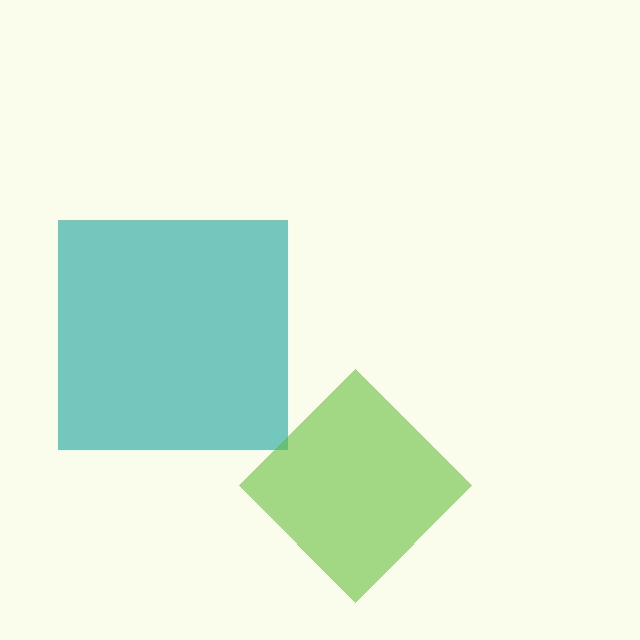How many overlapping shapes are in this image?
There are 2 overlapping shapes in the image.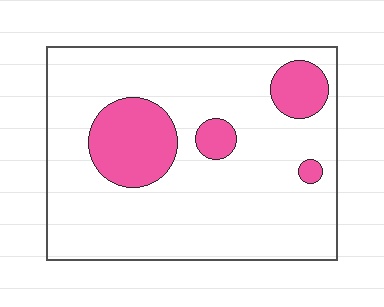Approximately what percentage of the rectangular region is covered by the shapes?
Approximately 20%.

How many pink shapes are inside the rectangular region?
4.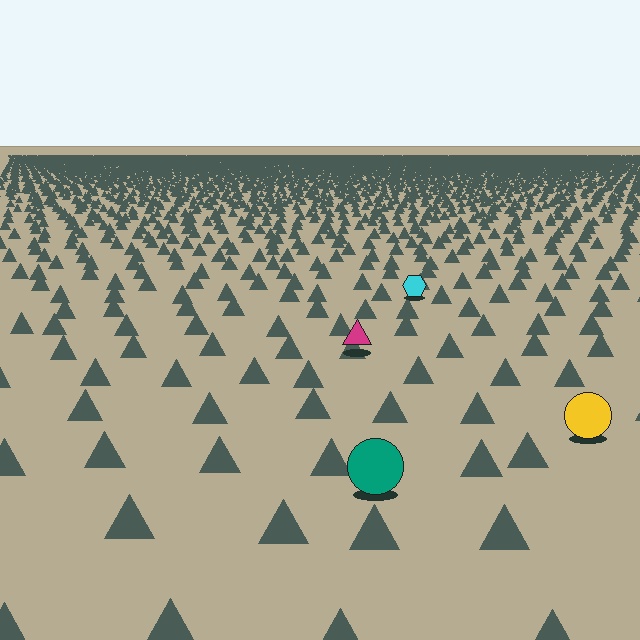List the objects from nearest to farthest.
From nearest to farthest: the teal circle, the yellow circle, the magenta triangle, the cyan hexagon.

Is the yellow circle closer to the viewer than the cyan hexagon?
Yes. The yellow circle is closer — you can tell from the texture gradient: the ground texture is coarser near it.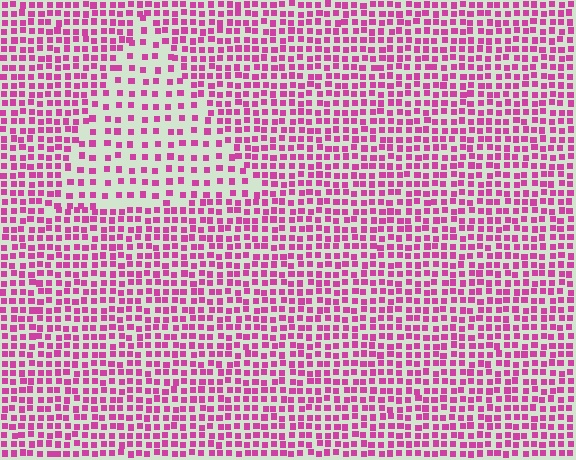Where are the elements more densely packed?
The elements are more densely packed outside the triangle boundary.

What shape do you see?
I see a triangle.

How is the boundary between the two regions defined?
The boundary is defined by a change in element density (approximately 2.0x ratio). All elements are the same color, size, and shape.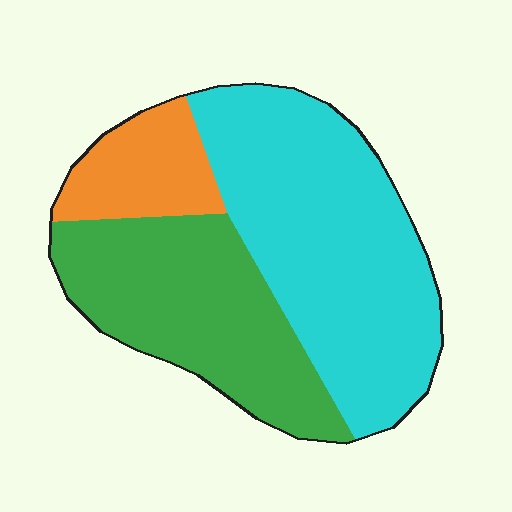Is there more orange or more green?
Green.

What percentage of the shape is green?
Green covers around 35% of the shape.